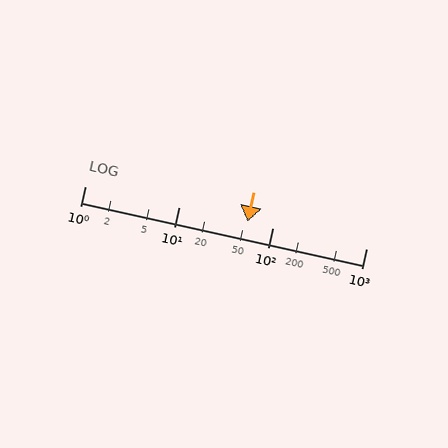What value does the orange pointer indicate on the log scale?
The pointer indicates approximately 54.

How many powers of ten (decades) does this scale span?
The scale spans 3 decades, from 1 to 1000.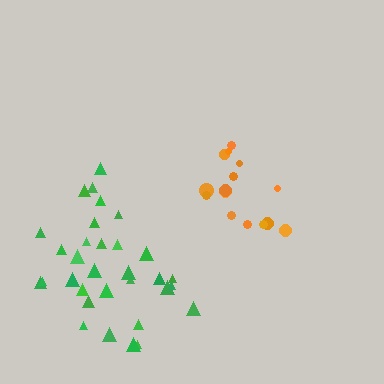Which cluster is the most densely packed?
Green.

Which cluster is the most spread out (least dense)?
Orange.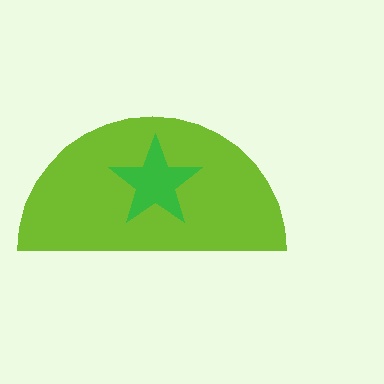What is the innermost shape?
The green star.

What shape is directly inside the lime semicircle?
The green star.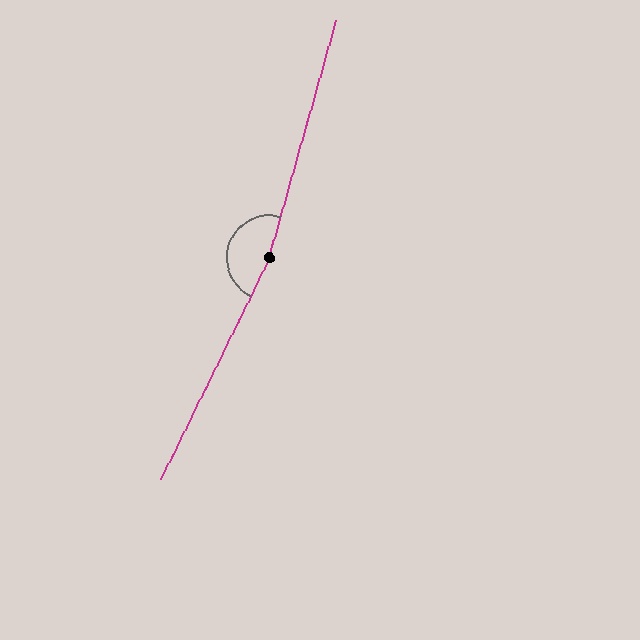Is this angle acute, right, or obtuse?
It is obtuse.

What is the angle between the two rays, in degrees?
Approximately 170 degrees.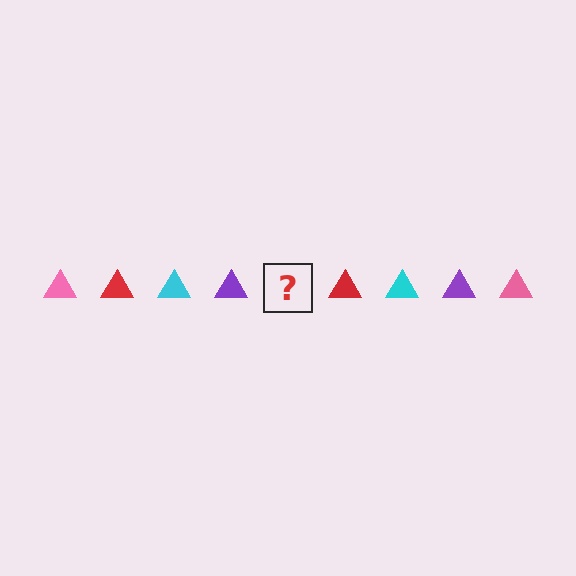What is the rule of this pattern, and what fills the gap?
The rule is that the pattern cycles through pink, red, cyan, purple triangles. The gap should be filled with a pink triangle.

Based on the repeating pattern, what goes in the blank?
The blank should be a pink triangle.